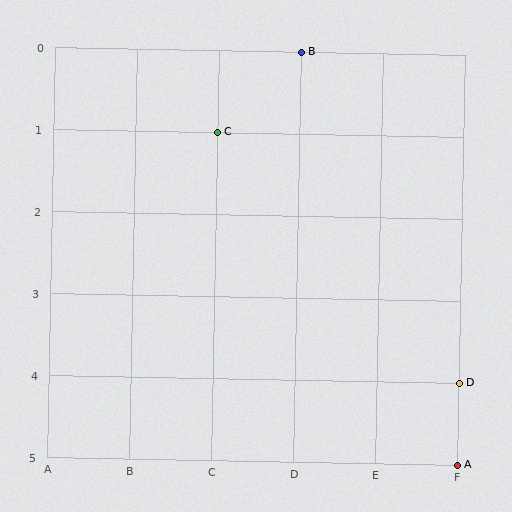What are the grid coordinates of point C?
Point C is at grid coordinates (C, 1).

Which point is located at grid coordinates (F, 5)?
Point A is at (F, 5).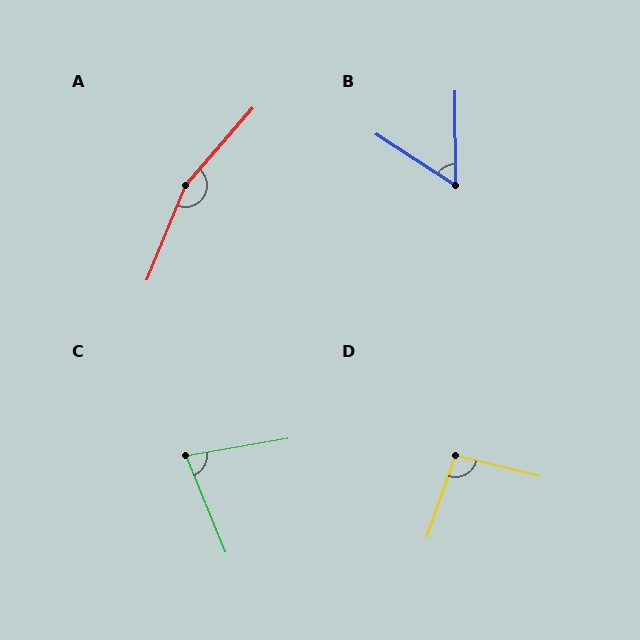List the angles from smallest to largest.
B (57°), C (78°), D (95°), A (161°).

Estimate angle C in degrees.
Approximately 78 degrees.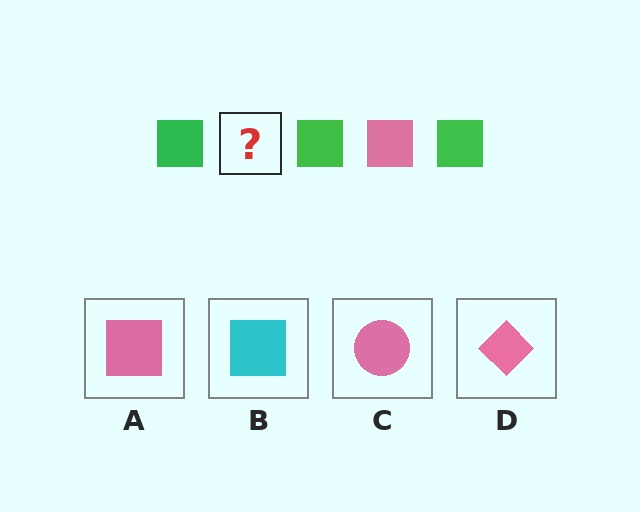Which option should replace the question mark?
Option A.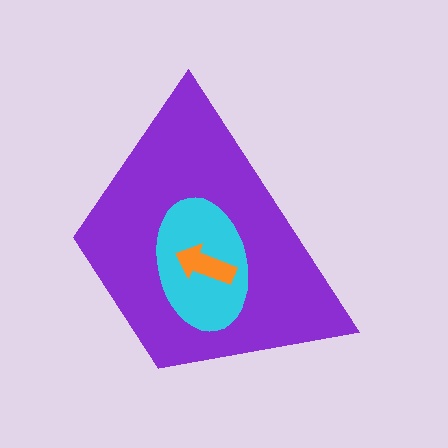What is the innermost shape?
The orange arrow.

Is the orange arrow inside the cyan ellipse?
Yes.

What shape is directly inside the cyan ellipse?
The orange arrow.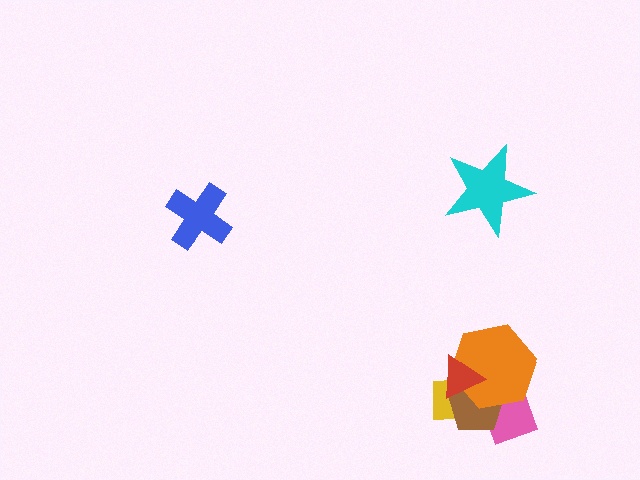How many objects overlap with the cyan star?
0 objects overlap with the cyan star.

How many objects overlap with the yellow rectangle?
4 objects overlap with the yellow rectangle.